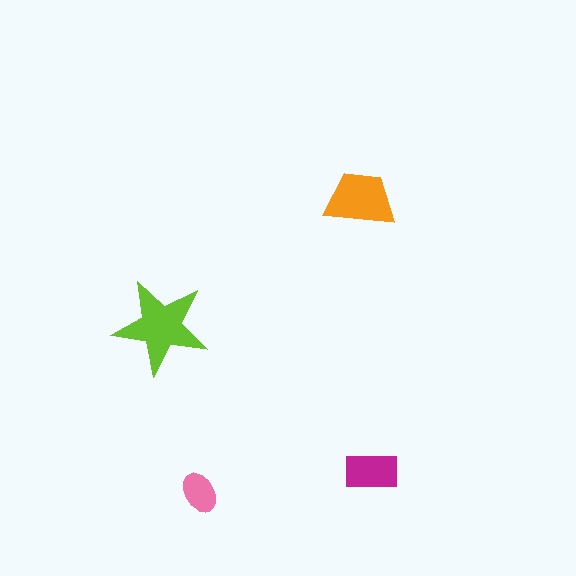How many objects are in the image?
There are 4 objects in the image.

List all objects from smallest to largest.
The pink ellipse, the magenta rectangle, the orange trapezoid, the lime star.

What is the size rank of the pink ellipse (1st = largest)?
4th.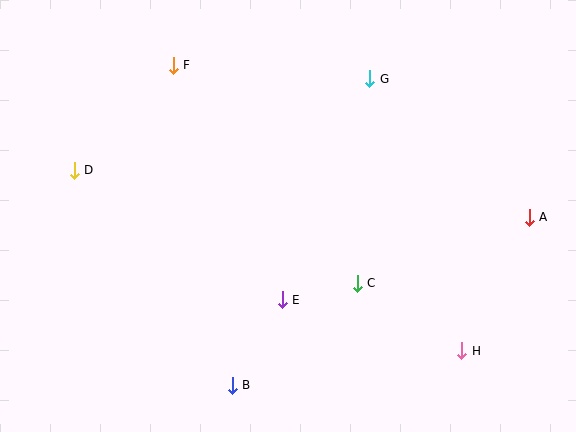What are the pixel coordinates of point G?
Point G is at (370, 79).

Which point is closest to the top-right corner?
Point G is closest to the top-right corner.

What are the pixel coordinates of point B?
Point B is at (232, 385).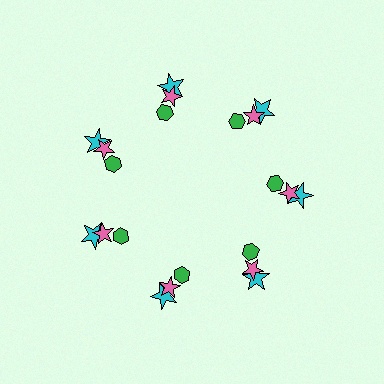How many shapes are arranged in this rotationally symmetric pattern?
There are 21 shapes, arranged in 7 groups of 3.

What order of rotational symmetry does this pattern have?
This pattern has 7-fold rotational symmetry.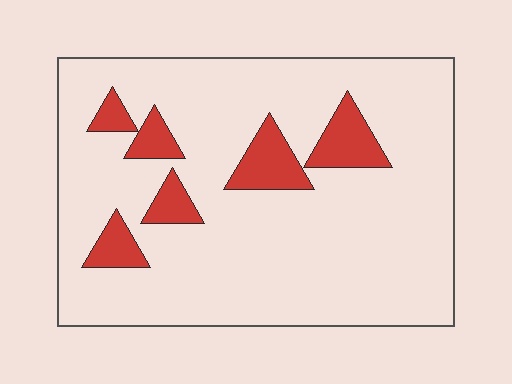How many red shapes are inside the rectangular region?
6.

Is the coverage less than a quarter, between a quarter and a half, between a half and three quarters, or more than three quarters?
Less than a quarter.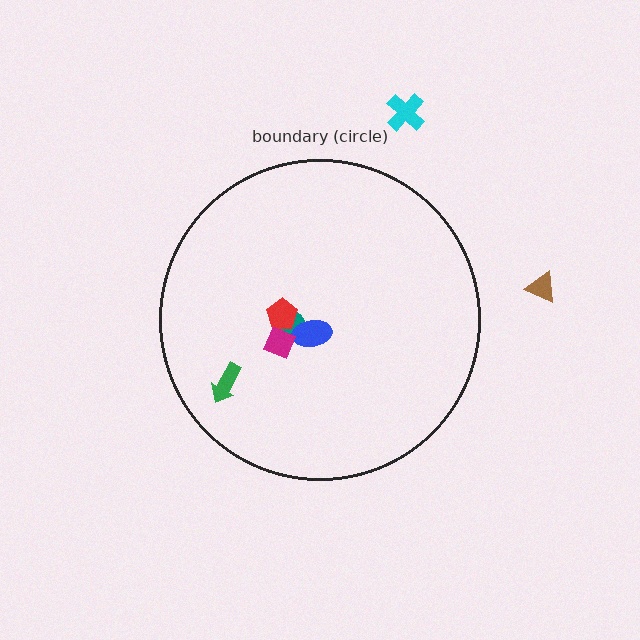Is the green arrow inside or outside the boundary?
Inside.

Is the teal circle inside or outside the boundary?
Inside.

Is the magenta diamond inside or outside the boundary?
Inside.